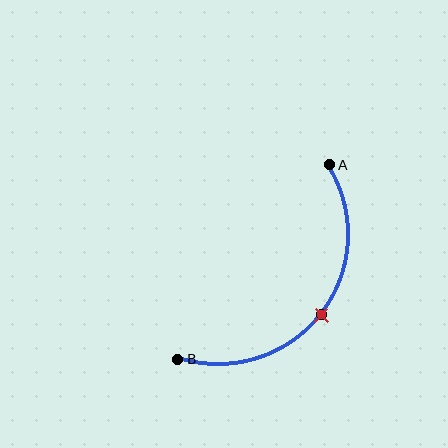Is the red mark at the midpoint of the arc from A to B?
Yes. The red mark lies on the arc at equal arc-length from both A and B — it is the arc midpoint.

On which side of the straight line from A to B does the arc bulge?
The arc bulges below and to the right of the straight line connecting A and B.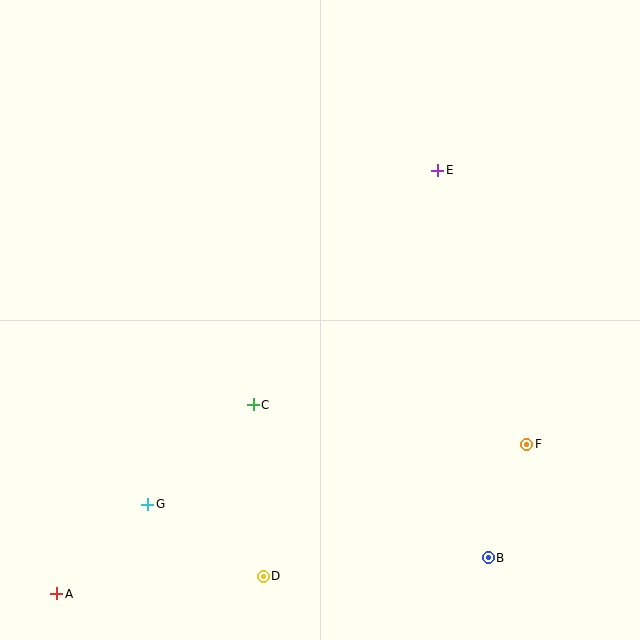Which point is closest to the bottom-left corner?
Point A is closest to the bottom-left corner.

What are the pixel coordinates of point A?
Point A is at (57, 594).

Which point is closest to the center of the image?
Point C at (253, 405) is closest to the center.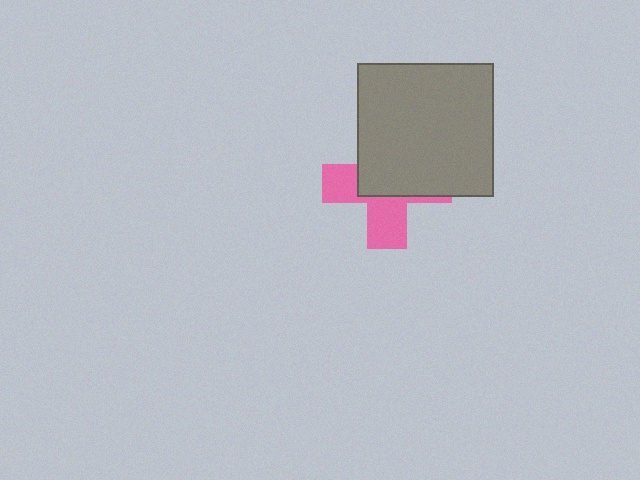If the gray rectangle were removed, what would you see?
You would see the complete pink cross.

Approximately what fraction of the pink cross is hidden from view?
Roughly 57% of the pink cross is hidden behind the gray rectangle.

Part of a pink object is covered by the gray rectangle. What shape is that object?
It is a cross.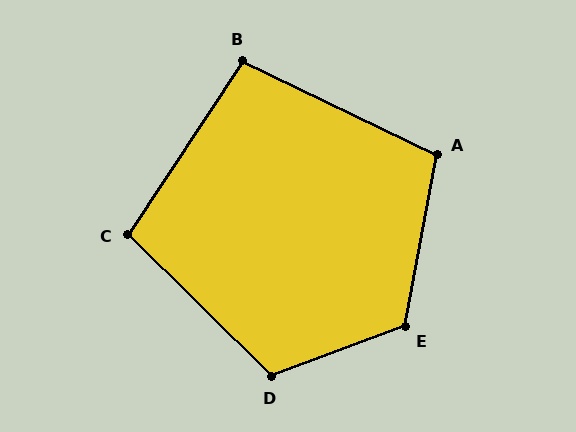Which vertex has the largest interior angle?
E, at approximately 121 degrees.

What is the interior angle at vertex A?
Approximately 105 degrees (obtuse).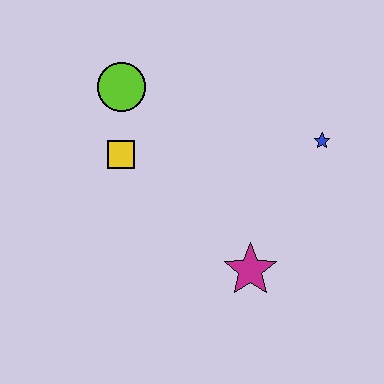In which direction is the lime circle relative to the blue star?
The lime circle is to the left of the blue star.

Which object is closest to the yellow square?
The lime circle is closest to the yellow square.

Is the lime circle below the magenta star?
No